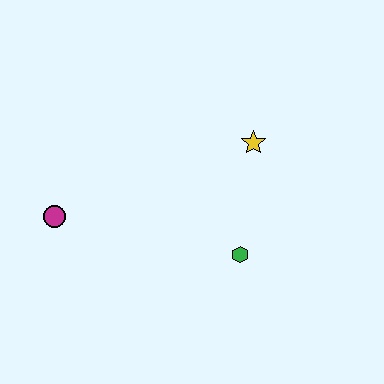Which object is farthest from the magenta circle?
The yellow star is farthest from the magenta circle.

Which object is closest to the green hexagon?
The yellow star is closest to the green hexagon.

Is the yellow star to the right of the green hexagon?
Yes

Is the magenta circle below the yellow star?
Yes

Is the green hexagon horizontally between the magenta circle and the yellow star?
Yes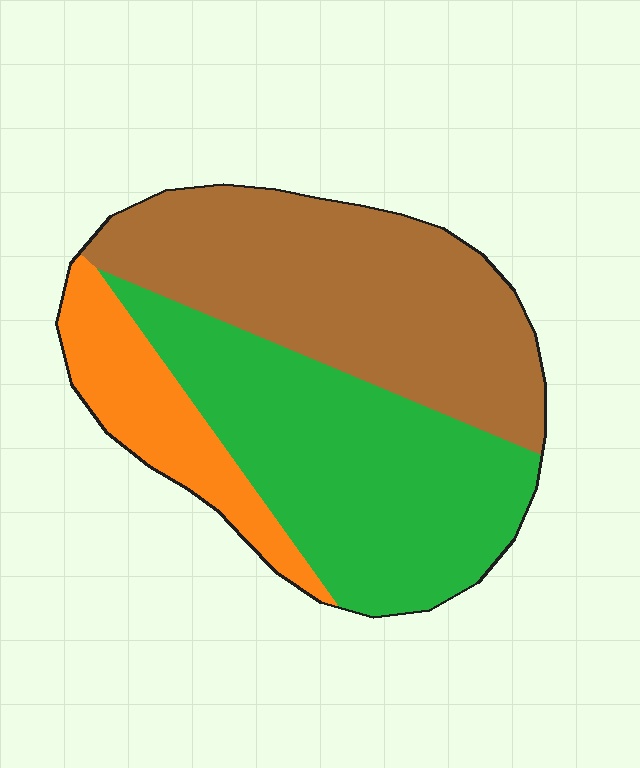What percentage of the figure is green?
Green covers 42% of the figure.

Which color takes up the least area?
Orange, at roughly 15%.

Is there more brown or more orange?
Brown.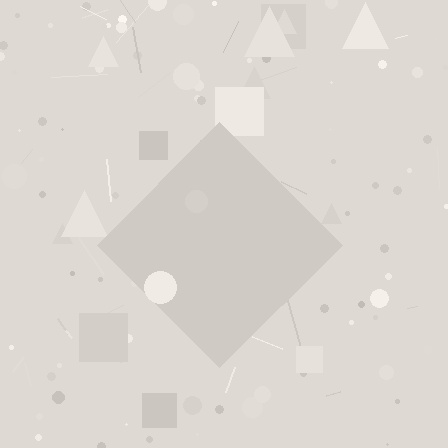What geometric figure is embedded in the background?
A diamond is embedded in the background.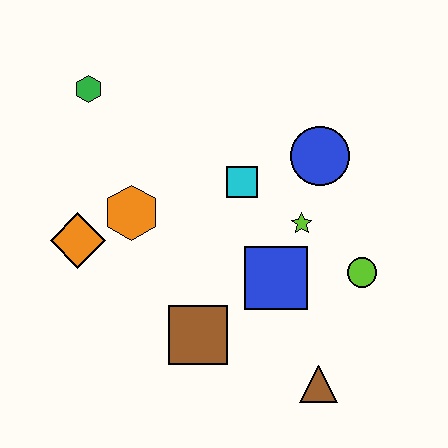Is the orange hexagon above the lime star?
Yes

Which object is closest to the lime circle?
The lime star is closest to the lime circle.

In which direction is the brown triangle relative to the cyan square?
The brown triangle is below the cyan square.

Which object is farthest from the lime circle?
The green hexagon is farthest from the lime circle.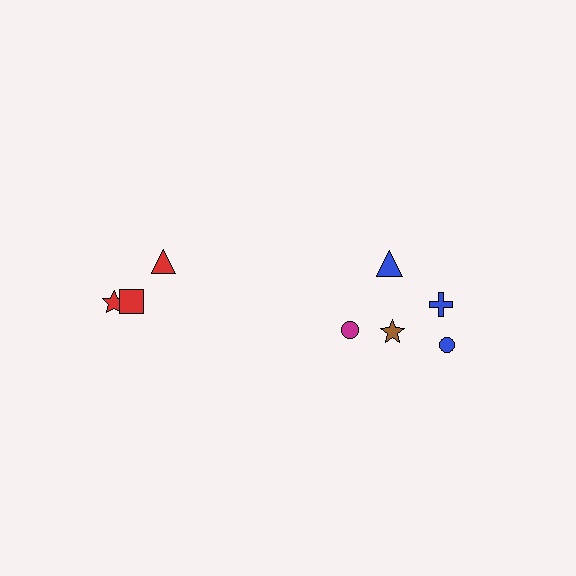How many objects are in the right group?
There are 5 objects.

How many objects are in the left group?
There are 3 objects.